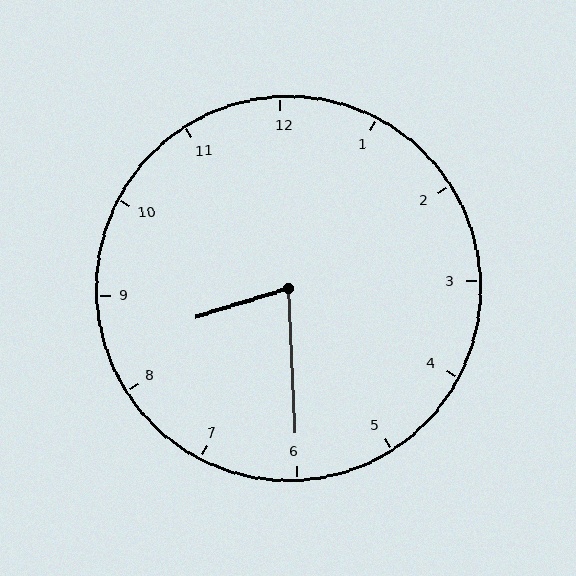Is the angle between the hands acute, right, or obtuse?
It is acute.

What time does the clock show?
8:30.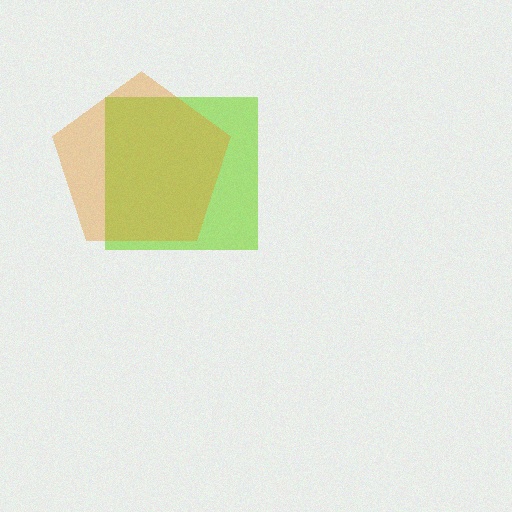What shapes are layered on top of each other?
The layered shapes are: a lime square, an orange pentagon.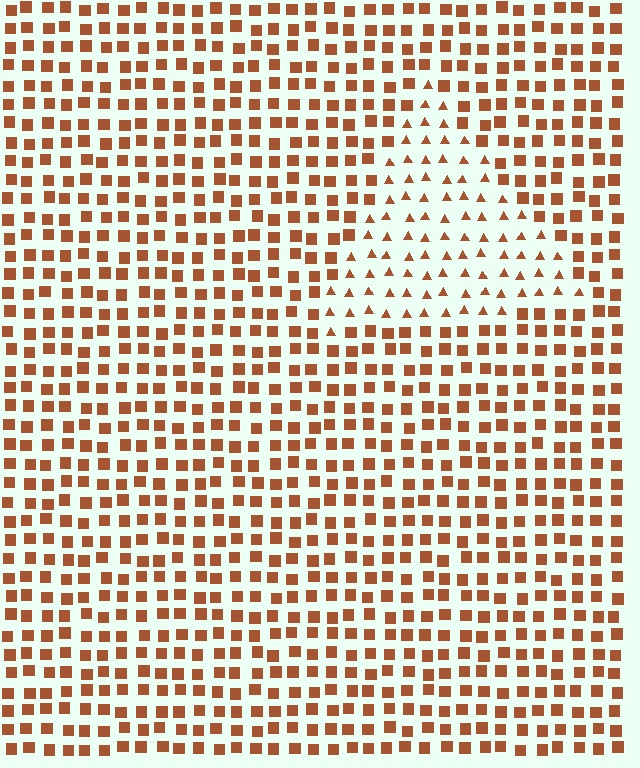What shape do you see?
I see a triangle.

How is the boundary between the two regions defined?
The boundary is defined by a change in element shape: triangles inside vs. squares outside. All elements share the same color and spacing.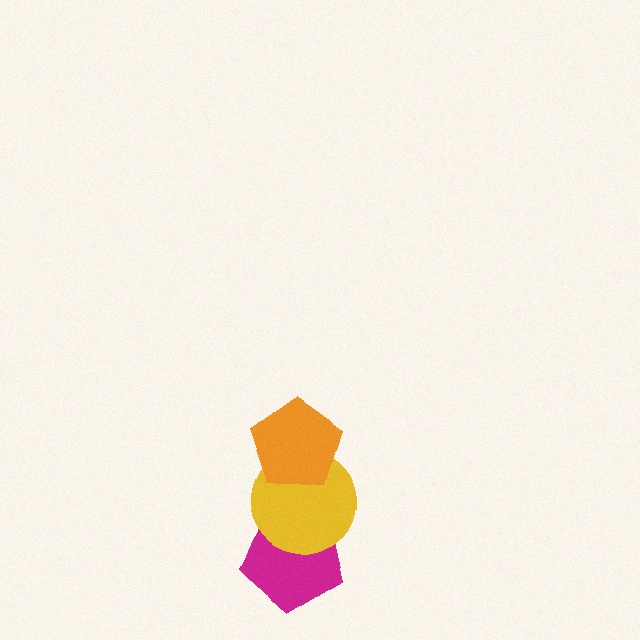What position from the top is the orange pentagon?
The orange pentagon is 1st from the top.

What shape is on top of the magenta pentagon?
The yellow circle is on top of the magenta pentagon.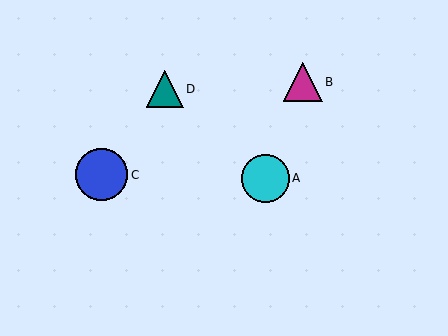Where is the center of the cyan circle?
The center of the cyan circle is at (265, 178).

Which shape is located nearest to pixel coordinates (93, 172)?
The blue circle (labeled C) at (102, 175) is nearest to that location.